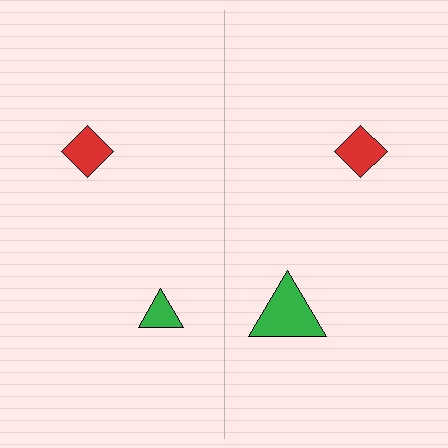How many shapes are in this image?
There are 4 shapes in this image.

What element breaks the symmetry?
The green triangle on the right side has a different size than its mirror counterpart.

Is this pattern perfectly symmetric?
No, the pattern is not perfectly symmetric. The green triangle on the right side has a different size than its mirror counterpart.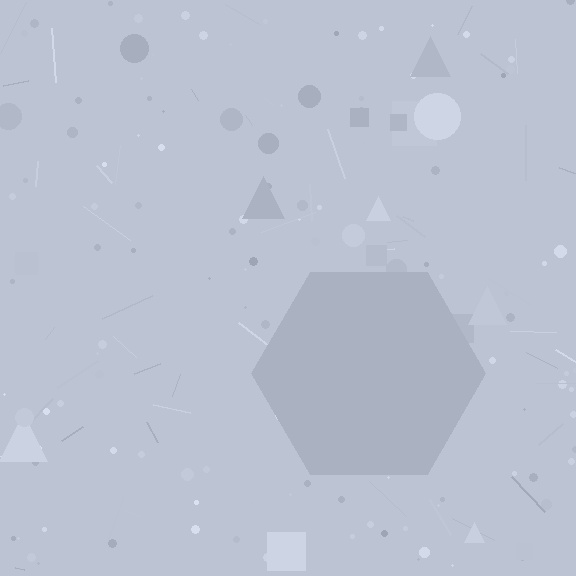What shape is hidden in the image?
A hexagon is hidden in the image.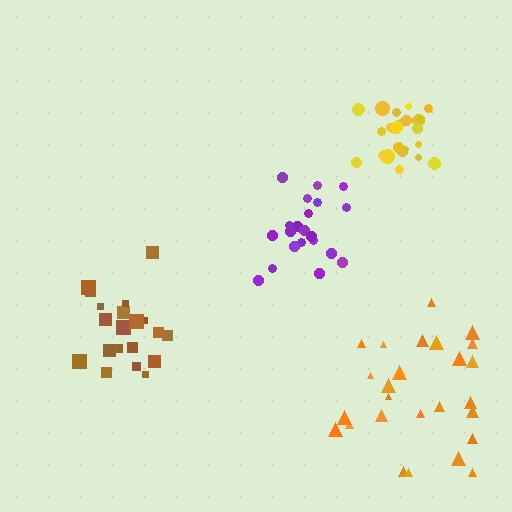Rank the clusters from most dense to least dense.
purple, yellow, brown, orange.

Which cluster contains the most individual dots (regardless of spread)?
Orange (26).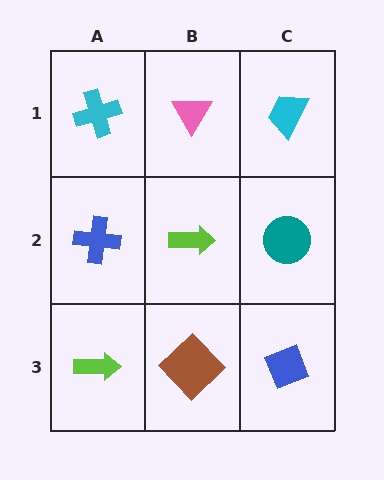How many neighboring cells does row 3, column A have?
2.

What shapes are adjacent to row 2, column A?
A cyan cross (row 1, column A), a lime arrow (row 3, column A), a lime arrow (row 2, column B).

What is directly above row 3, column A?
A blue cross.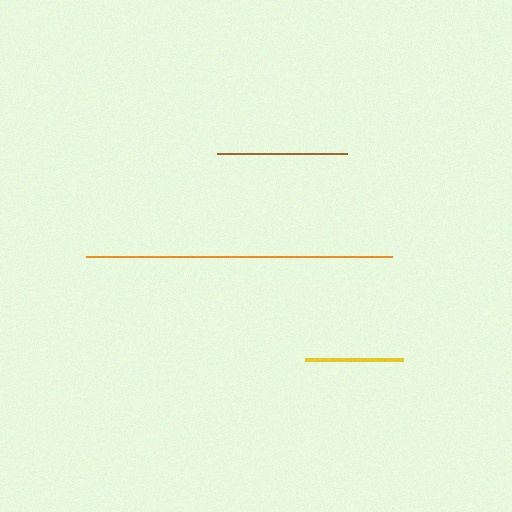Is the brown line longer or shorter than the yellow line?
The brown line is longer than the yellow line.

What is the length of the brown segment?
The brown segment is approximately 130 pixels long.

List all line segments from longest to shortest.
From longest to shortest: orange, brown, yellow.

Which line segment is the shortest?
The yellow line is the shortest at approximately 98 pixels.